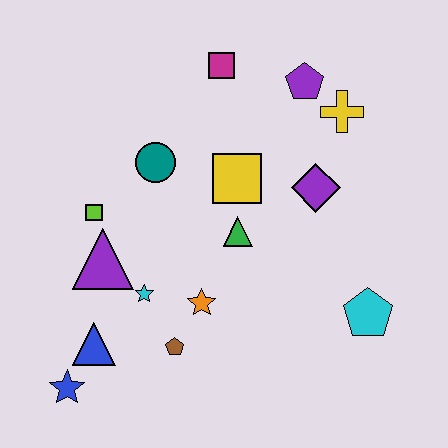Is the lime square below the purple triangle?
No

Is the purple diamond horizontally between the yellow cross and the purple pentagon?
Yes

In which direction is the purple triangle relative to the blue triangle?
The purple triangle is above the blue triangle.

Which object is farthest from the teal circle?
The cyan pentagon is farthest from the teal circle.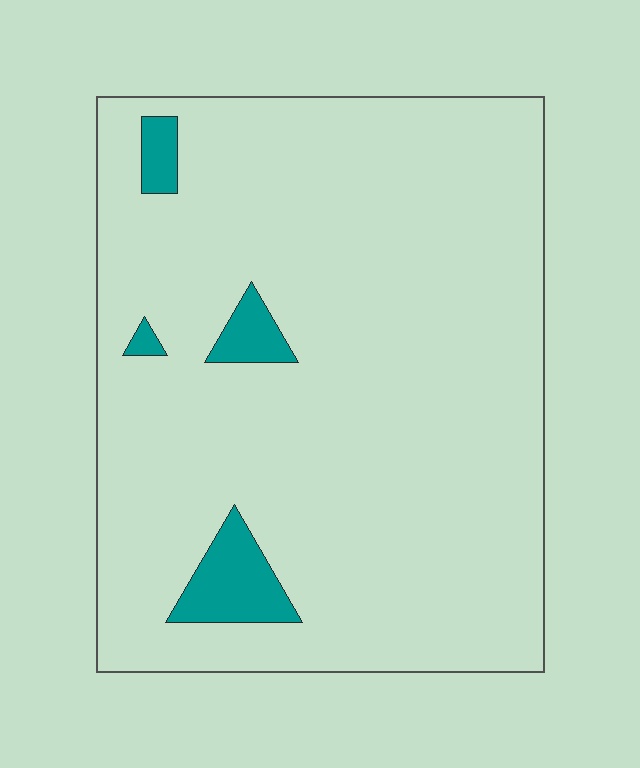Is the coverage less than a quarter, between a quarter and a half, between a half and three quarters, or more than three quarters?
Less than a quarter.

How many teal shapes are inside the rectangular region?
4.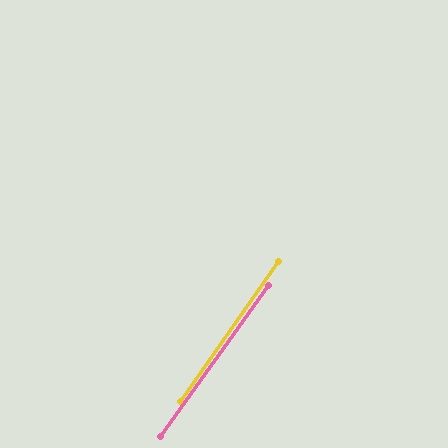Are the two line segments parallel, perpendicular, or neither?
Parallel — their directions differ by only 0.6°.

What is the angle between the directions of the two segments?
Approximately 1 degree.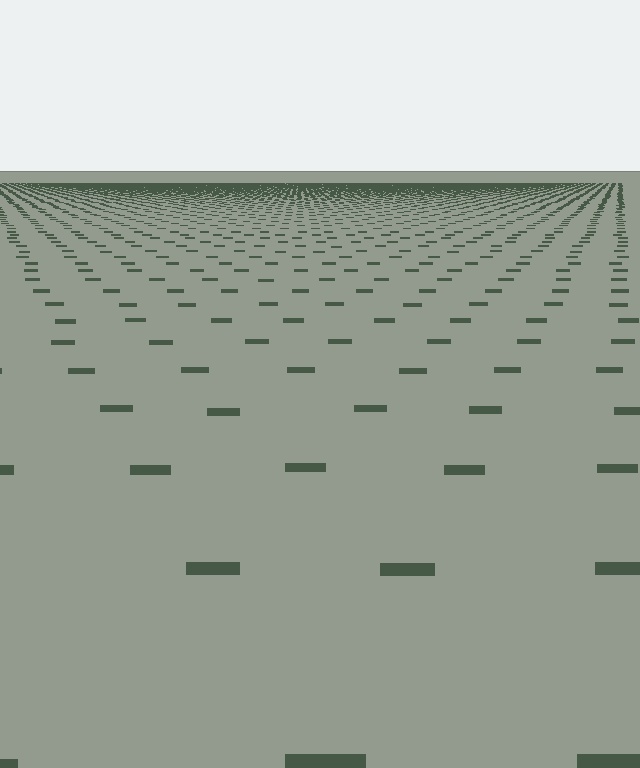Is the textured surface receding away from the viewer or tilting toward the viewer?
The surface is receding away from the viewer. Texture elements get smaller and denser toward the top.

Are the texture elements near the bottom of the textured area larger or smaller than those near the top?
Larger. Near the bottom, elements are closer to the viewer and appear at a bigger on-screen size.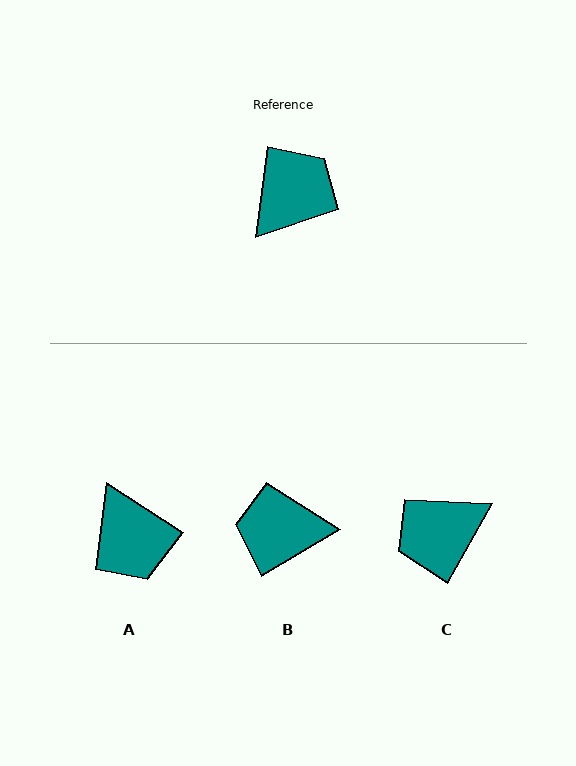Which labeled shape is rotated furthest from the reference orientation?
C, about 158 degrees away.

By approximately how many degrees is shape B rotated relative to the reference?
Approximately 128 degrees counter-clockwise.